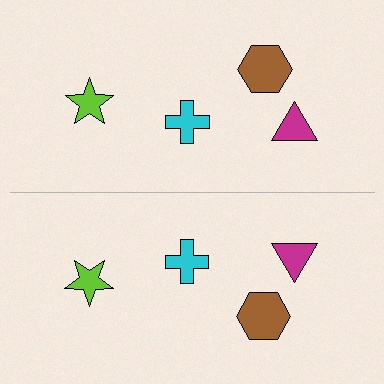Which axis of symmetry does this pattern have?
The pattern has a horizontal axis of symmetry running through the center of the image.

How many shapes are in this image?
There are 8 shapes in this image.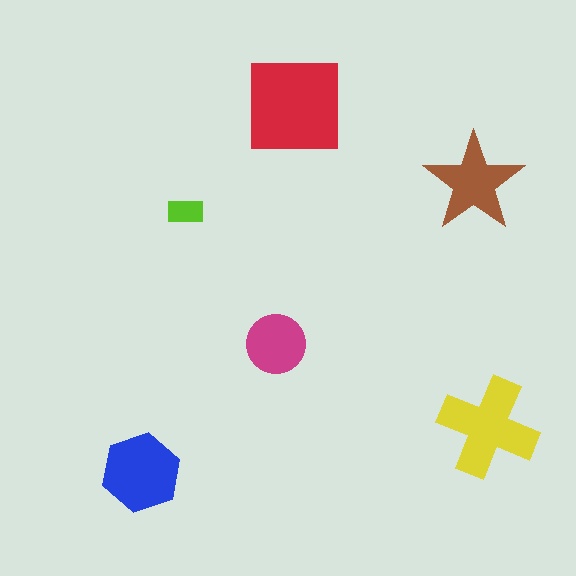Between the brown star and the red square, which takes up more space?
The red square.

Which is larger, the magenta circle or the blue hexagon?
The blue hexagon.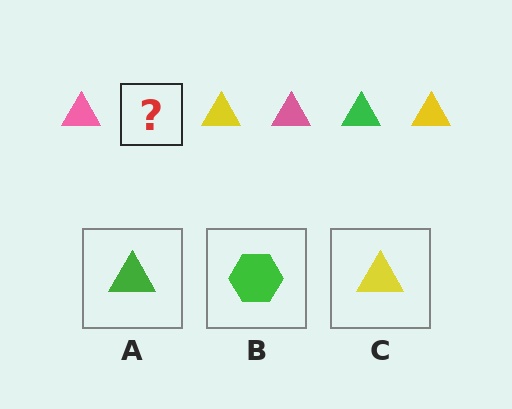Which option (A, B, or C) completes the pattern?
A.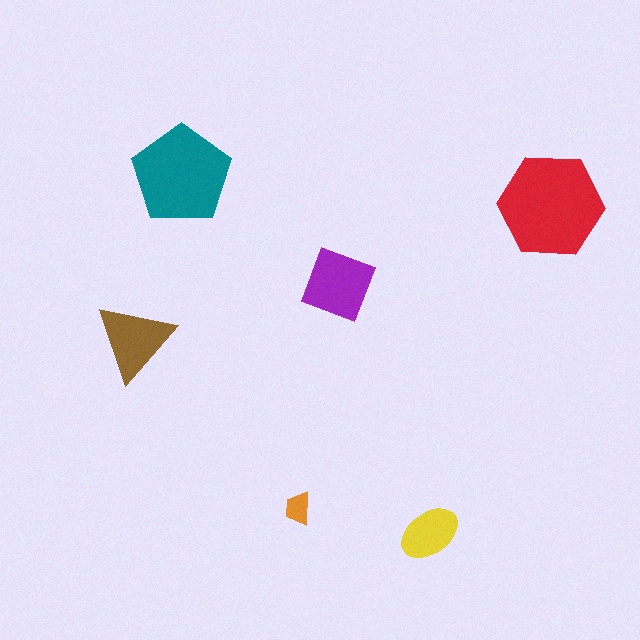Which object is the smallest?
The orange trapezoid.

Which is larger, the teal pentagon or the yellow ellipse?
The teal pentagon.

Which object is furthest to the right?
The red hexagon is rightmost.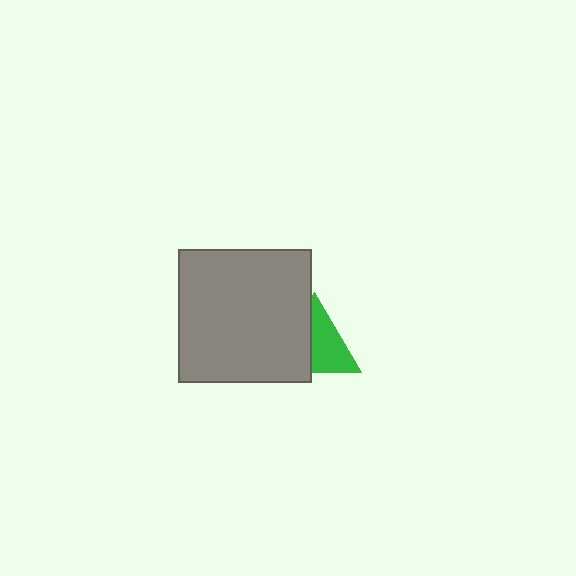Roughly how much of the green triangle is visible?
About half of it is visible (roughly 57%).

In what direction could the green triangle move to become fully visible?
The green triangle could move right. That would shift it out from behind the gray square entirely.